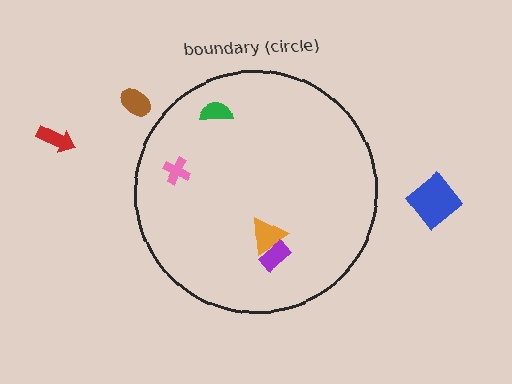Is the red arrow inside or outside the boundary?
Outside.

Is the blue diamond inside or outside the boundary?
Outside.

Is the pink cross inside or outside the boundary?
Inside.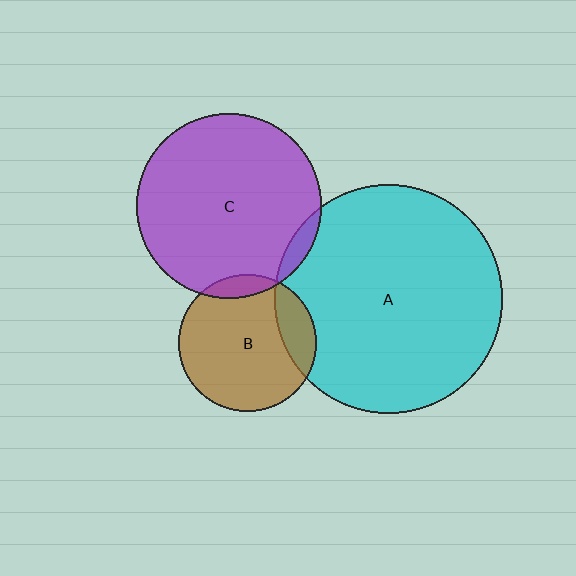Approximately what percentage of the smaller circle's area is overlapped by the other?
Approximately 15%.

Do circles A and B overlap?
Yes.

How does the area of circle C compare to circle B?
Approximately 1.8 times.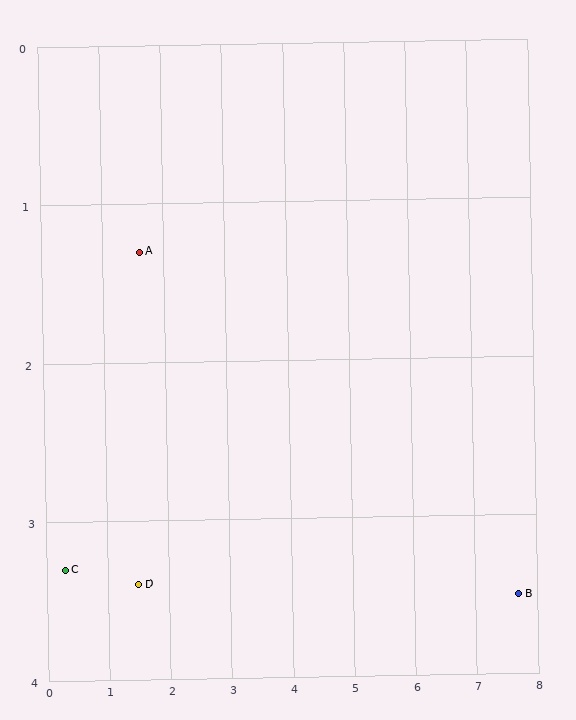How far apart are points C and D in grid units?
Points C and D are about 1.2 grid units apart.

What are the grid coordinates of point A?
Point A is at approximately (1.6, 1.3).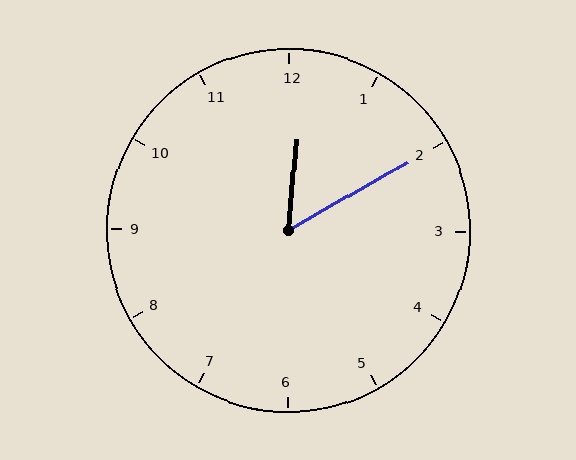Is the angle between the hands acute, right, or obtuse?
It is acute.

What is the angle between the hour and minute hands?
Approximately 55 degrees.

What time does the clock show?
12:10.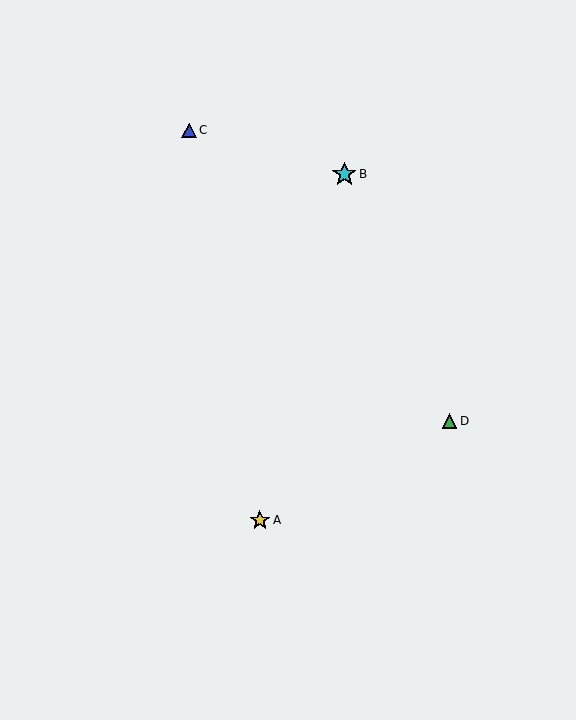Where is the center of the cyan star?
The center of the cyan star is at (344, 174).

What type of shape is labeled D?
Shape D is a green triangle.